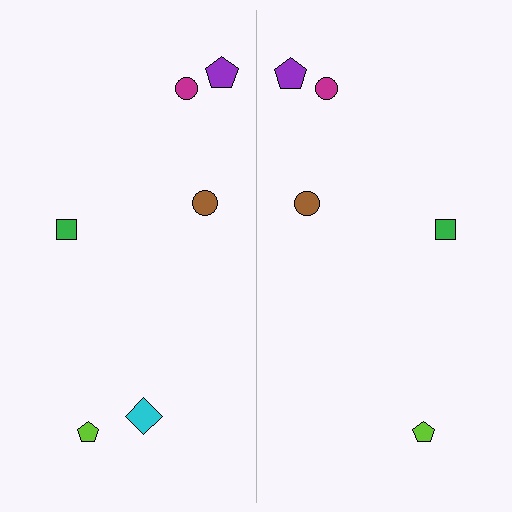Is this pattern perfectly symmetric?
No, the pattern is not perfectly symmetric. A cyan diamond is missing from the right side.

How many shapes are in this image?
There are 11 shapes in this image.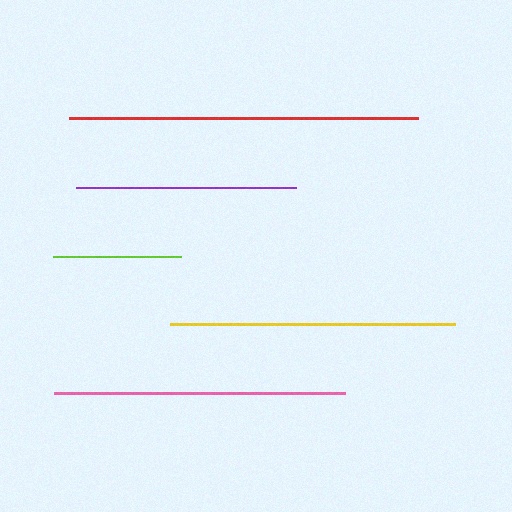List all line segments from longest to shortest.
From longest to shortest: red, pink, yellow, purple, lime.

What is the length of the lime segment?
The lime segment is approximately 127 pixels long.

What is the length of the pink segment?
The pink segment is approximately 291 pixels long.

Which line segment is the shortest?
The lime line is the shortest at approximately 127 pixels.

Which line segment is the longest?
The red line is the longest at approximately 349 pixels.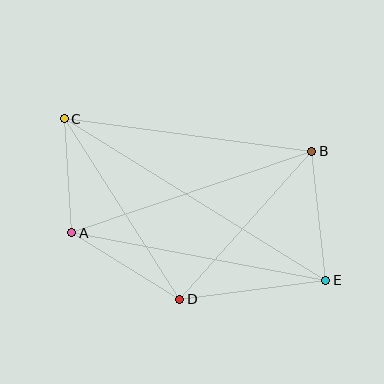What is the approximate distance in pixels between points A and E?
The distance between A and E is approximately 258 pixels.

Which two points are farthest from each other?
Points C and E are farthest from each other.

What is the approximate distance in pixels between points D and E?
The distance between D and E is approximately 147 pixels.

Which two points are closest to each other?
Points A and C are closest to each other.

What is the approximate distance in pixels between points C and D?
The distance between C and D is approximately 214 pixels.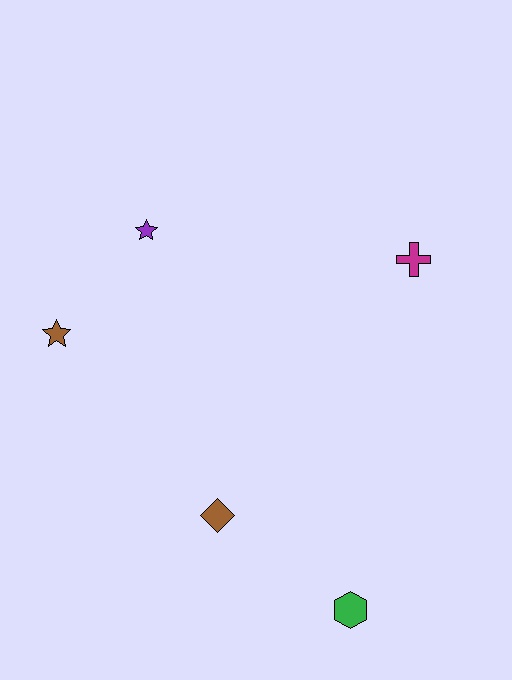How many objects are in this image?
There are 5 objects.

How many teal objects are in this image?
There are no teal objects.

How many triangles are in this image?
There are no triangles.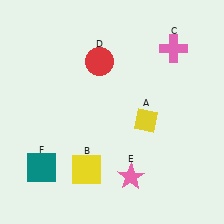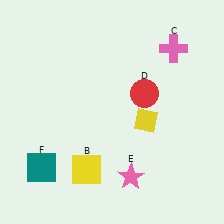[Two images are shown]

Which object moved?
The red circle (D) moved right.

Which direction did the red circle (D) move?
The red circle (D) moved right.